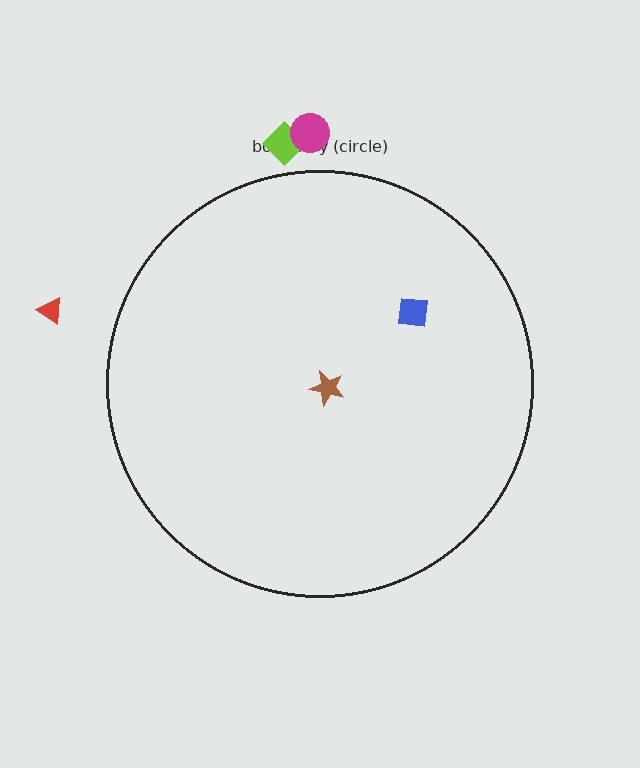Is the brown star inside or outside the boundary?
Inside.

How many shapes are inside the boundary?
2 inside, 3 outside.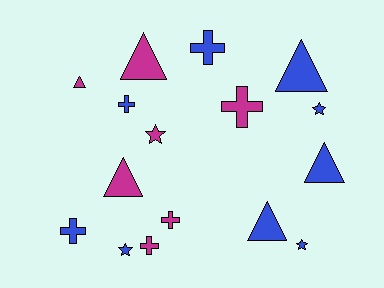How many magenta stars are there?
There is 1 magenta star.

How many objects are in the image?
There are 16 objects.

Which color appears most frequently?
Blue, with 9 objects.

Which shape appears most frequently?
Cross, with 6 objects.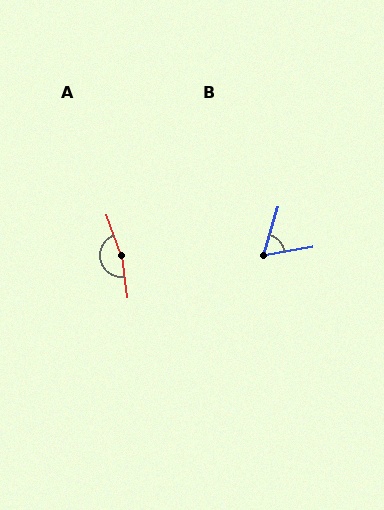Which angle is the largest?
A, at approximately 168 degrees.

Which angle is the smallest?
B, at approximately 64 degrees.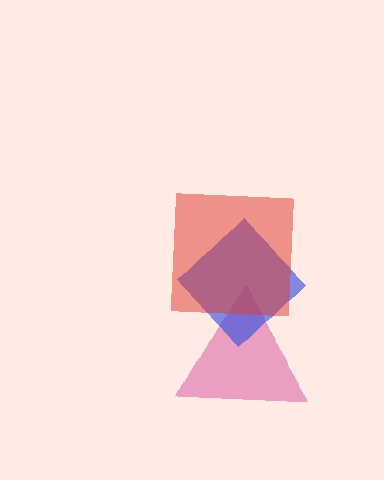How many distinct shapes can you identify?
There are 3 distinct shapes: a magenta triangle, a blue diamond, a red square.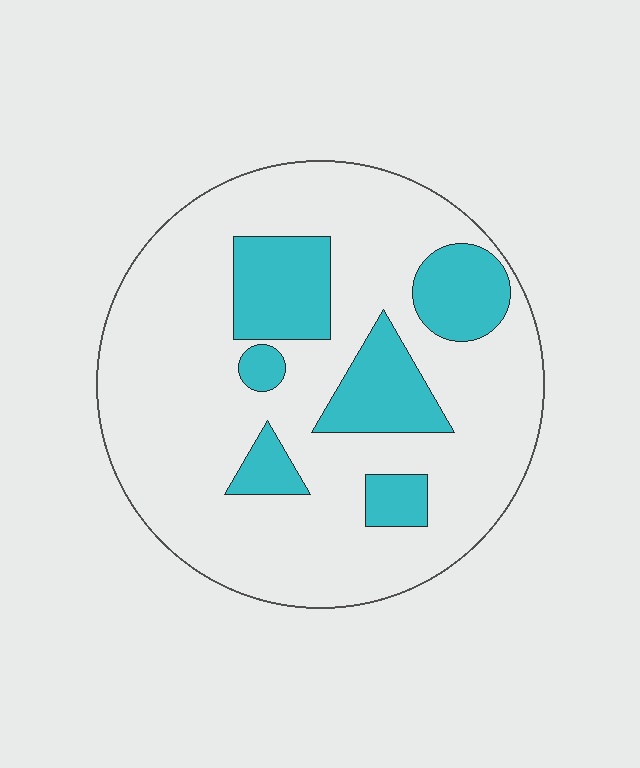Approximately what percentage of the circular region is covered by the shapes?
Approximately 20%.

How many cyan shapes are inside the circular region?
6.